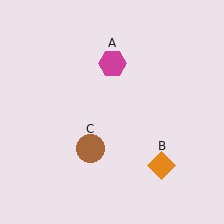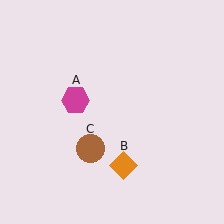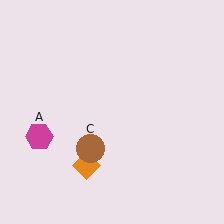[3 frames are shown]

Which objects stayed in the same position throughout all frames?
Brown circle (object C) remained stationary.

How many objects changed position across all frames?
2 objects changed position: magenta hexagon (object A), orange diamond (object B).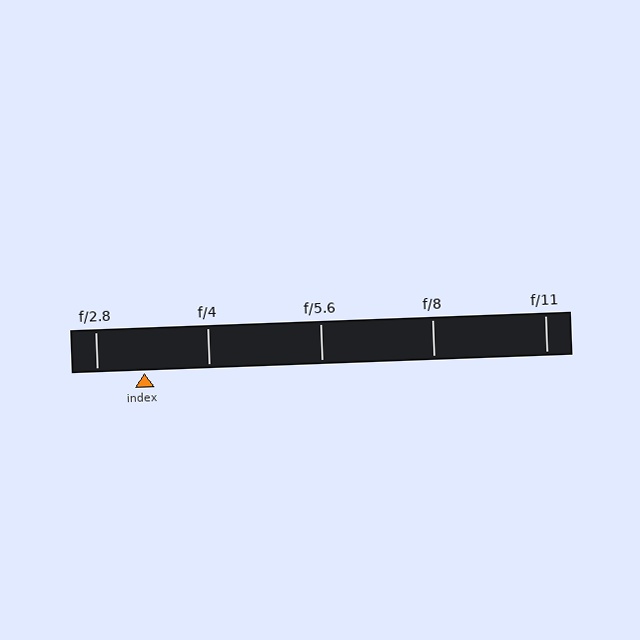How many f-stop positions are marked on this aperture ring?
There are 5 f-stop positions marked.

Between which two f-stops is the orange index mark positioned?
The index mark is between f/2.8 and f/4.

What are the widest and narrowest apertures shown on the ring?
The widest aperture shown is f/2.8 and the narrowest is f/11.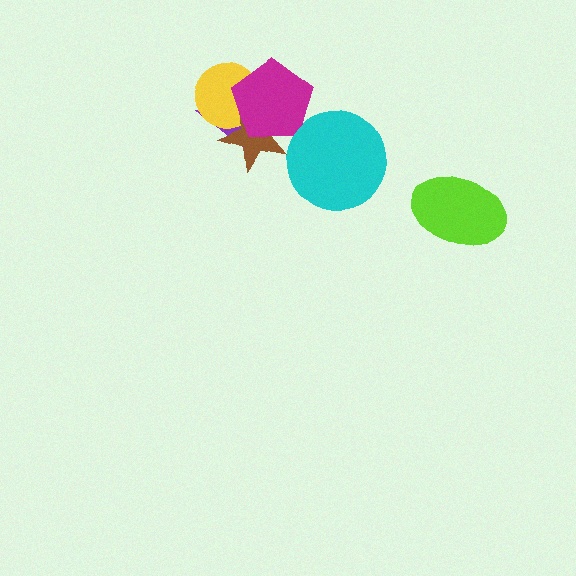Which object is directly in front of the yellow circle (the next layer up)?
The brown star is directly in front of the yellow circle.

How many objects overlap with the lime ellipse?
0 objects overlap with the lime ellipse.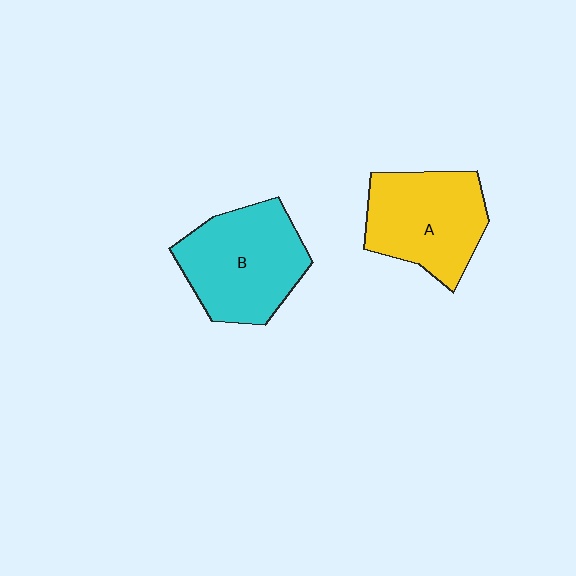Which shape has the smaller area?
Shape A (yellow).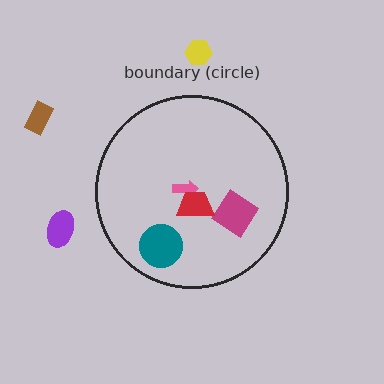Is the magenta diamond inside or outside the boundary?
Inside.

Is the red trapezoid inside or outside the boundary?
Inside.